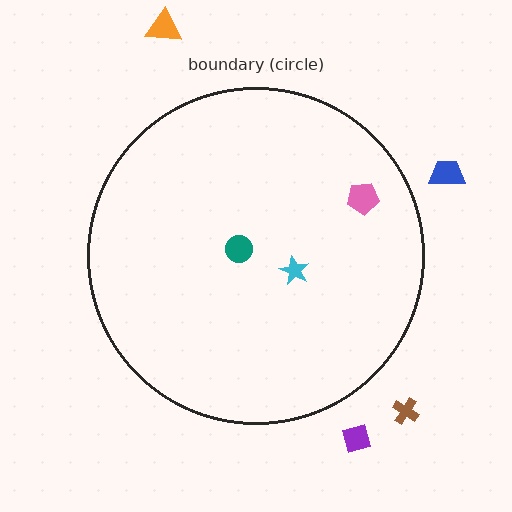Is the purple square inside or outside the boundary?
Outside.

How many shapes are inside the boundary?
3 inside, 4 outside.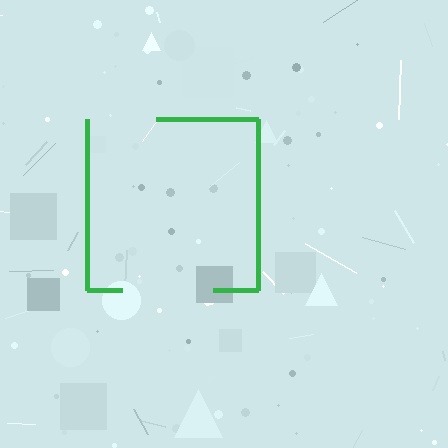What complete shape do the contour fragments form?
The contour fragments form a square.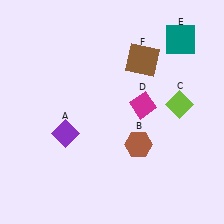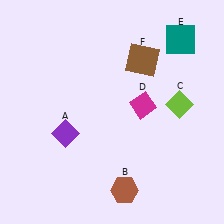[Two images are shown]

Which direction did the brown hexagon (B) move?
The brown hexagon (B) moved down.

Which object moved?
The brown hexagon (B) moved down.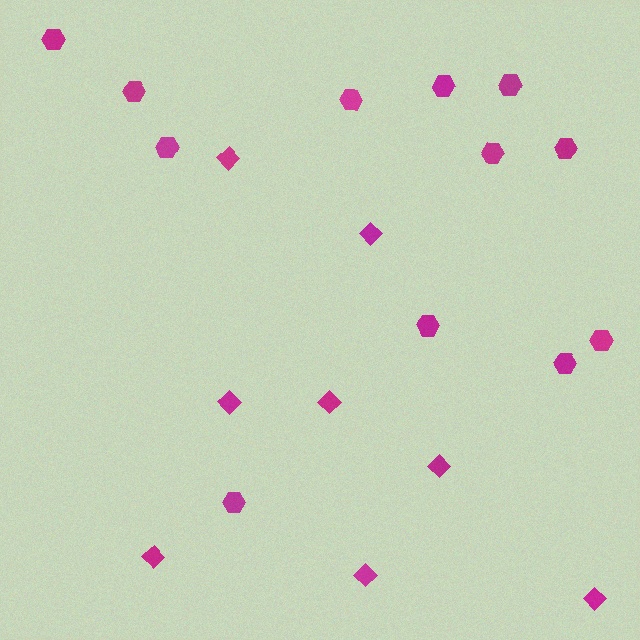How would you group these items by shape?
There are 2 groups: one group of diamonds (8) and one group of hexagons (12).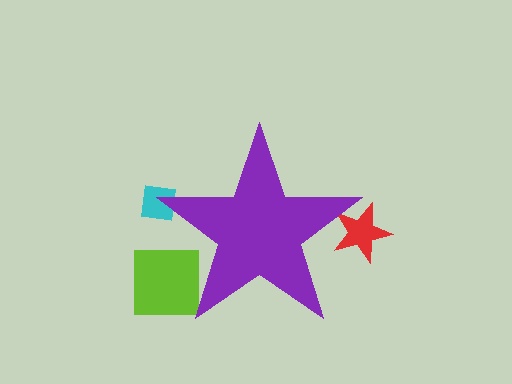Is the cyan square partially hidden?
Yes, the cyan square is partially hidden behind the purple star.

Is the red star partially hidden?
Yes, the red star is partially hidden behind the purple star.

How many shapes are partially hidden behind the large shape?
3 shapes are partially hidden.